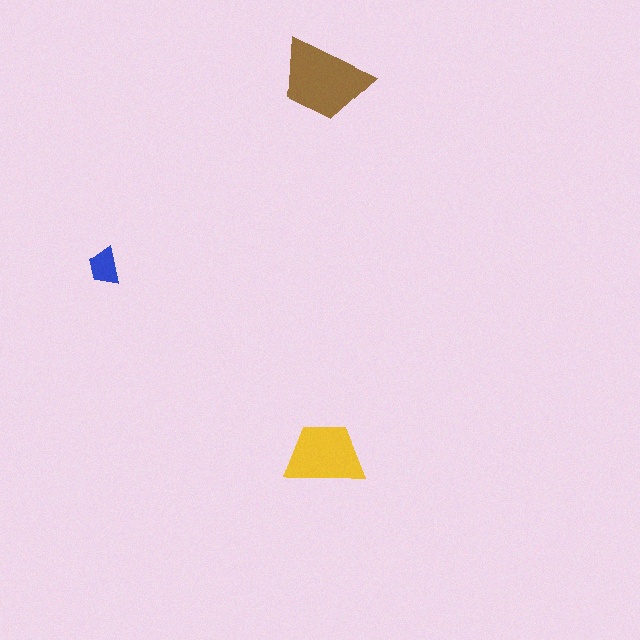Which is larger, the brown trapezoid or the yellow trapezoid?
The brown one.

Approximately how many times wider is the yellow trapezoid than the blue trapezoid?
About 2 times wider.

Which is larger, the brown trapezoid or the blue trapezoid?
The brown one.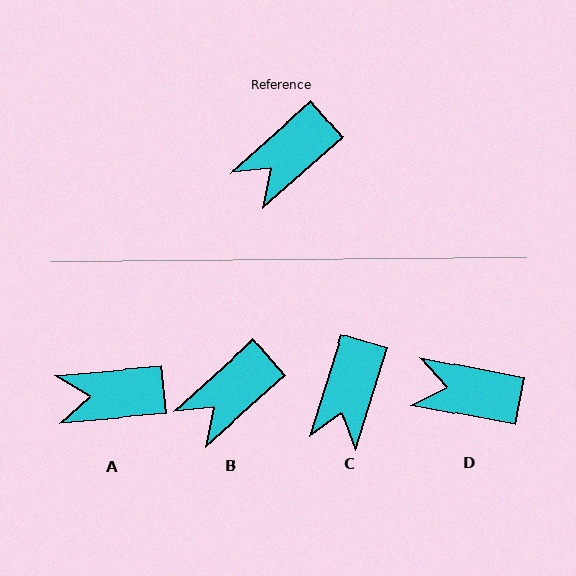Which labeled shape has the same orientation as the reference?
B.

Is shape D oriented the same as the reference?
No, it is off by about 53 degrees.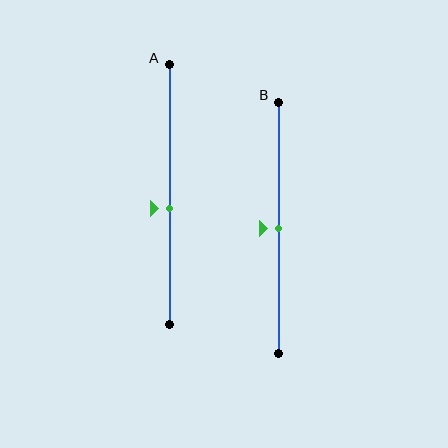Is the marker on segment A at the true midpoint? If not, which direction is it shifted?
No, the marker on segment A is shifted downward by about 5% of the segment length.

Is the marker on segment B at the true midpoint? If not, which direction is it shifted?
Yes, the marker on segment B is at the true midpoint.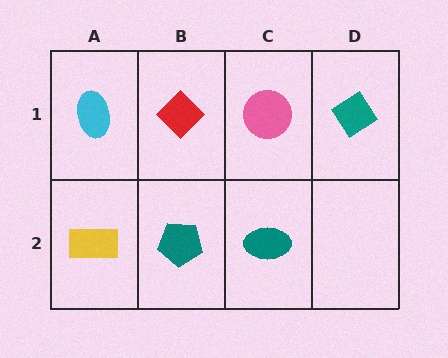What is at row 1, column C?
A pink circle.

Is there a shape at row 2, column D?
No, that cell is empty.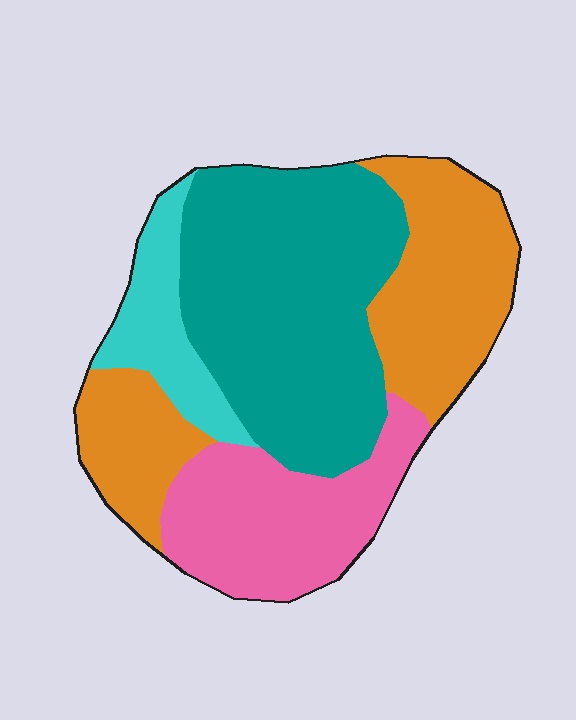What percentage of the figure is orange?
Orange covers roughly 30% of the figure.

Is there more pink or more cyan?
Pink.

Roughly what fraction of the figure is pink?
Pink covers about 20% of the figure.